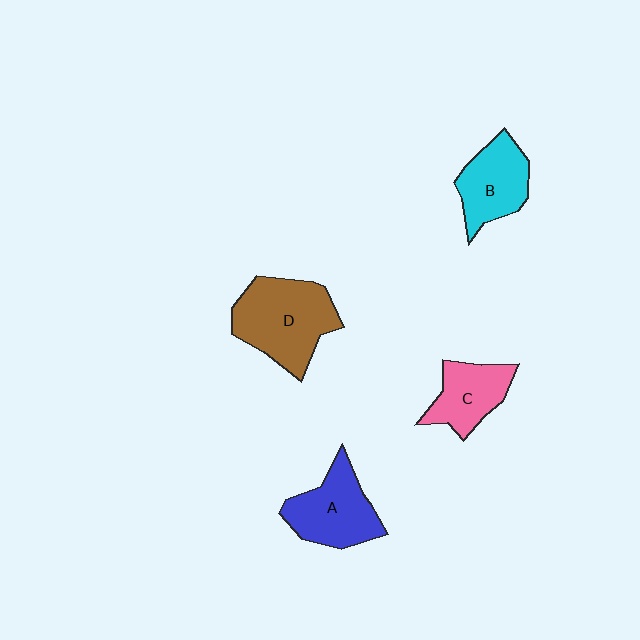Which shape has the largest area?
Shape D (brown).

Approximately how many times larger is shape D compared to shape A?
Approximately 1.3 times.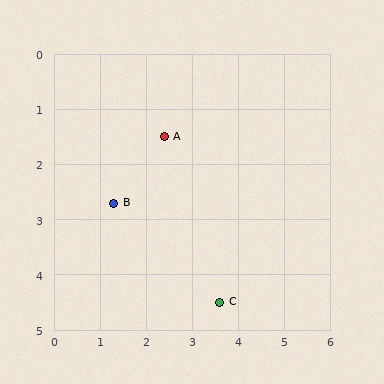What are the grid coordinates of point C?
Point C is at approximately (3.6, 4.5).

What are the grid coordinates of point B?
Point B is at approximately (1.3, 2.7).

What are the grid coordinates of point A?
Point A is at approximately (2.4, 1.5).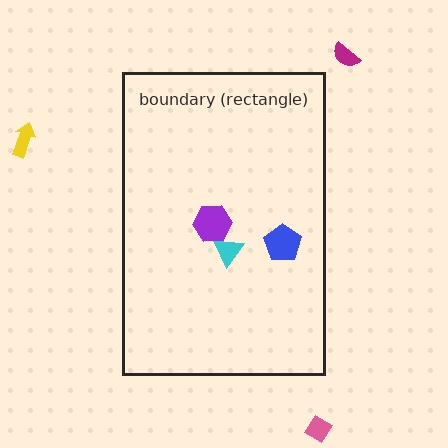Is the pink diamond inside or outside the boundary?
Outside.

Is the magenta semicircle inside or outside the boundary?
Outside.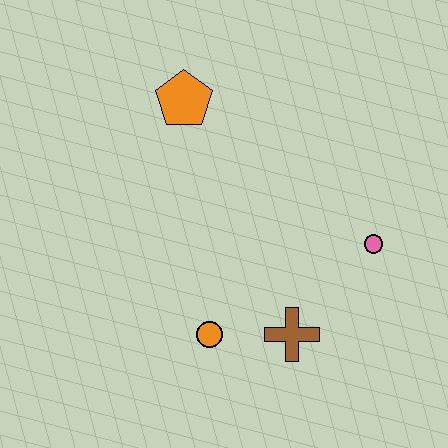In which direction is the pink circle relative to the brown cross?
The pink circle is above the brown cross.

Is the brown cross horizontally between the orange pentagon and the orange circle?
No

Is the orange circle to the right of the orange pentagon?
Yes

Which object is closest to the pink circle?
The brown cross is closest to the pink circle.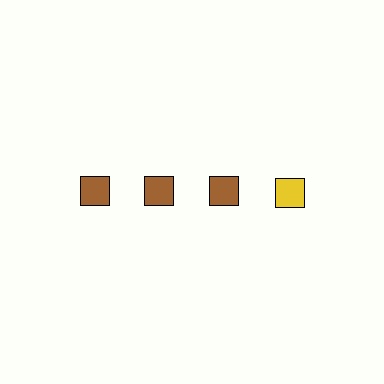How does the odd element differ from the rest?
It has a different color: yellow instead of brown.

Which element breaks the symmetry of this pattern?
The yellow square in the top row, second from right column breaks the symmetry. All other shapes are brown squares.